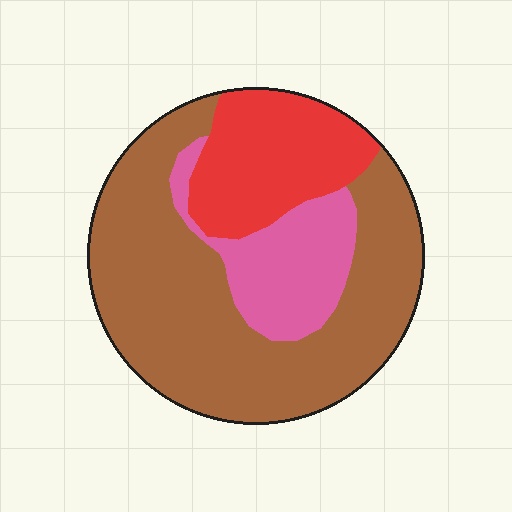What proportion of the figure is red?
Red takes up between a sixth and a third of the figure.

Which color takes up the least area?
Pink, at roughly 20%.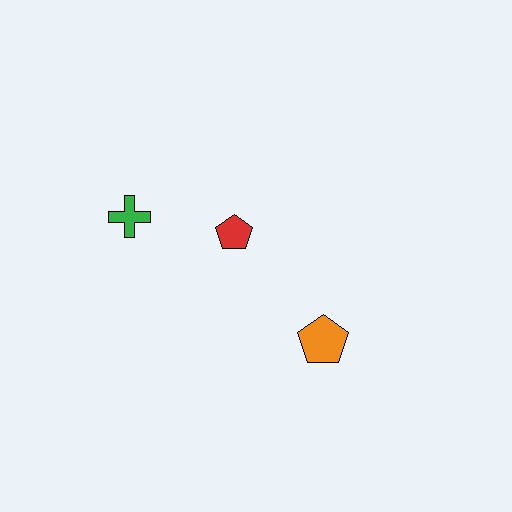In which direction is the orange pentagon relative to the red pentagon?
The orange pentagon is below the red pentagon.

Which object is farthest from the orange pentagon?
The green cross is farthest from the orange pentagon.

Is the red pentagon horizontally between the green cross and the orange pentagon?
Yes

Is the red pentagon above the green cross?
No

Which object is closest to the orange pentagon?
The red pentagon is closest to the orange pentagon.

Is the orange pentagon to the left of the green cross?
No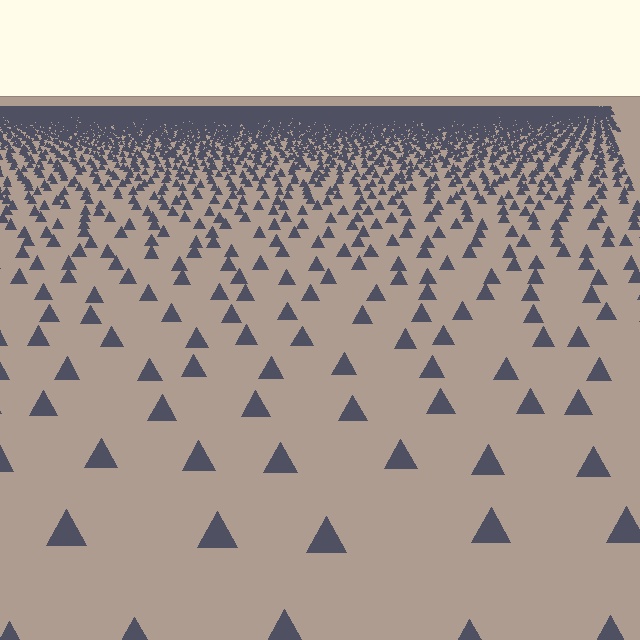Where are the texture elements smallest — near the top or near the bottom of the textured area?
Near the top.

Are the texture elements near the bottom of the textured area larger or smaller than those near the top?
Larger. Near the bottom, elements are closer to the viewer and appear at a bigger on-screen size.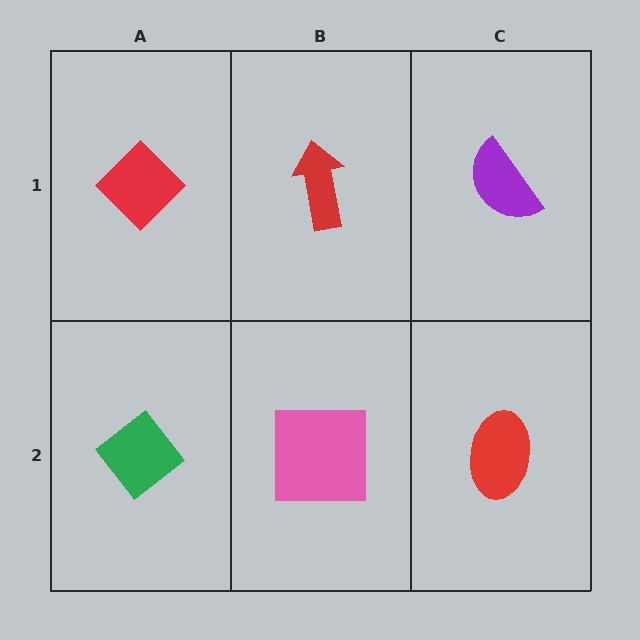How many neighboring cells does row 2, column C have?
2.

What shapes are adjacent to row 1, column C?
A red ellipse (row 2, column C), a red arrow (row 1, column B).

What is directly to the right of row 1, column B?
A purple semicircle.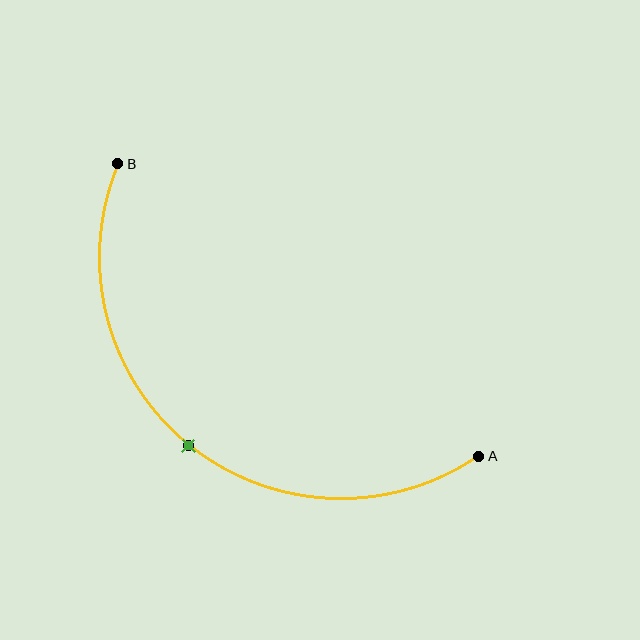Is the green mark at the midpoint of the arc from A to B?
Yes. The green mark lies on the arc at equal arc-length from both A and B — it is the arc midpoint.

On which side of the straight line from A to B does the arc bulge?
The arc bulges below and to the left of the straight line connecting A and B.